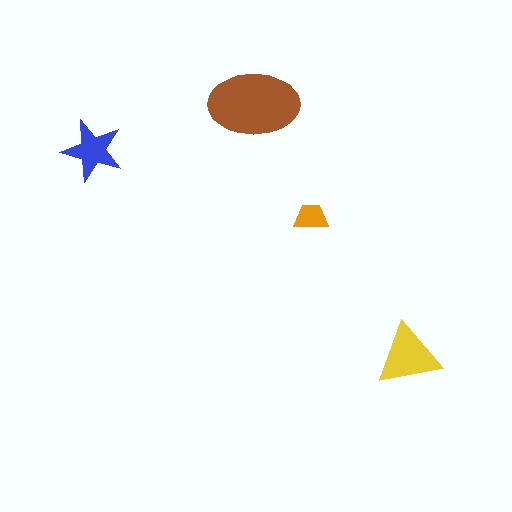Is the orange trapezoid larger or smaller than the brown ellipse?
Smaller.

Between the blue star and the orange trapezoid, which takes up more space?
The blue star.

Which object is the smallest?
The orange trapezoid.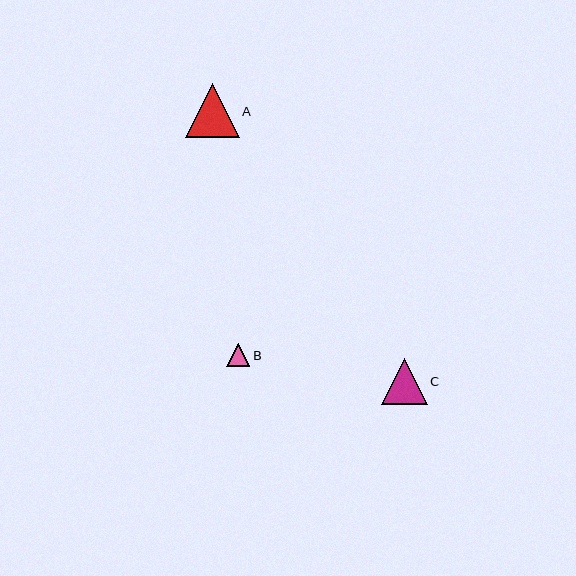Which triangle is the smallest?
Triangle B is the smallest with a size of approximately 23 pixels.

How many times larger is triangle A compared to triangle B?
Triangle A is approximately 2.3 times the size of triangle B.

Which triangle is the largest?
Triangle A is the largest with a size of approximately 54 pixels.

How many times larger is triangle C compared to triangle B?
Triangle C is approximately 2.0 times the size of triangle B.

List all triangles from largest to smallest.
From largest to smallest: A, C, B.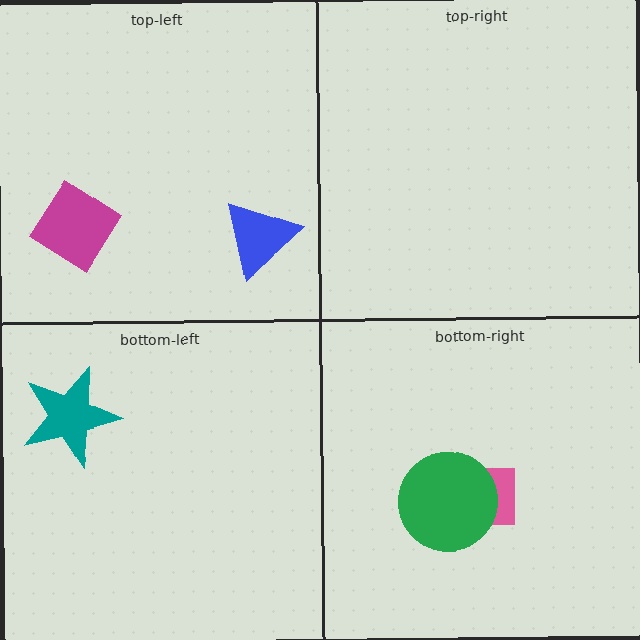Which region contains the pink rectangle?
The bottom-right region.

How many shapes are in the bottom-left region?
1.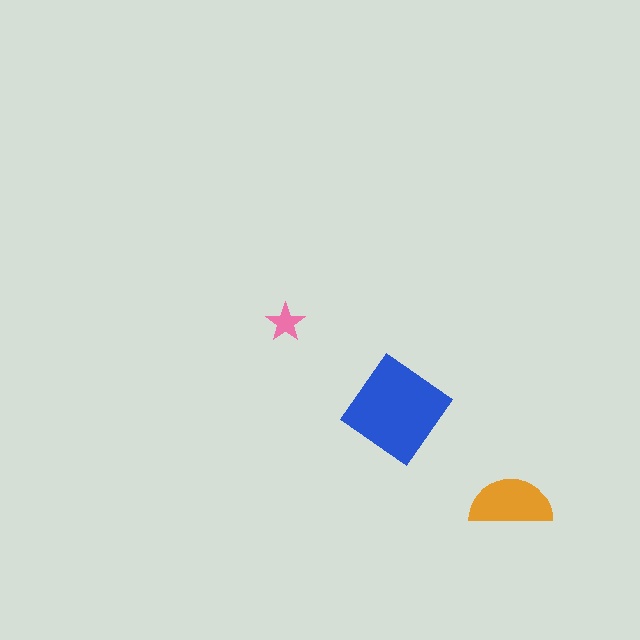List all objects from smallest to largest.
The pink star, the orange semicircle, the blue diamond.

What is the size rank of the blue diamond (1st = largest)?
1st.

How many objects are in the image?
There are 3 objects in the image.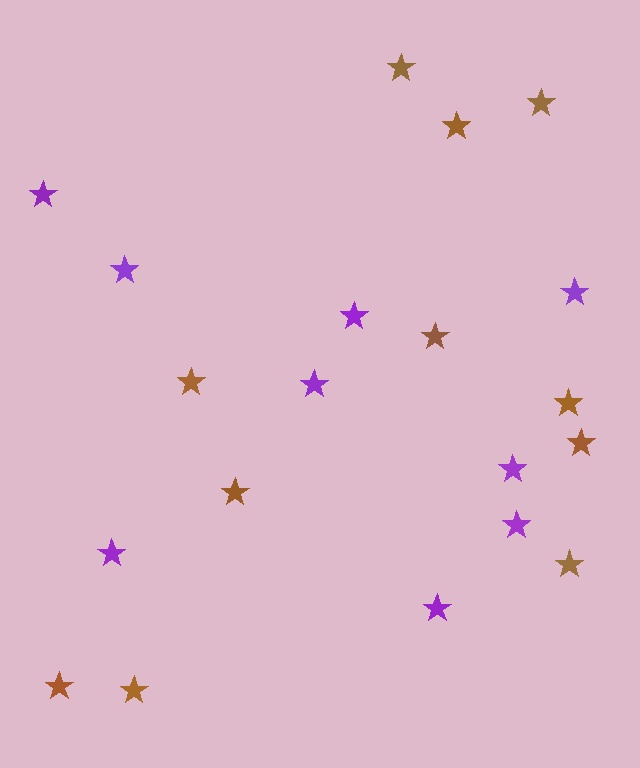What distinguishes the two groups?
There are 2 groups: one group of purple stars (9) and one group of brown stars (11).